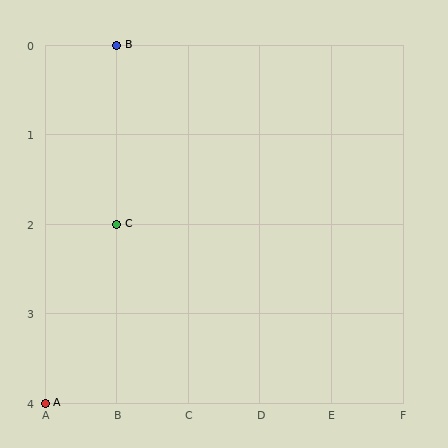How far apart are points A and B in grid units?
Points A and B are 1 column and 4 rows apart (about 4.1 grid units diagonally).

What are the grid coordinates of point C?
Point C is at grid coordinates (B, 2).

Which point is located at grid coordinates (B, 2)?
Point C is at (B, 2).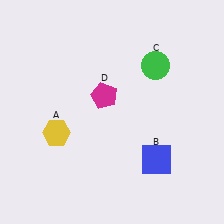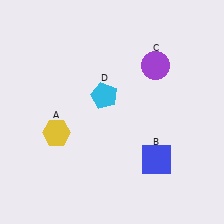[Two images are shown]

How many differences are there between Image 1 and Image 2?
There are 2 differences between the two images.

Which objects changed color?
C changed from green to purple. D changed from magenta to cyan.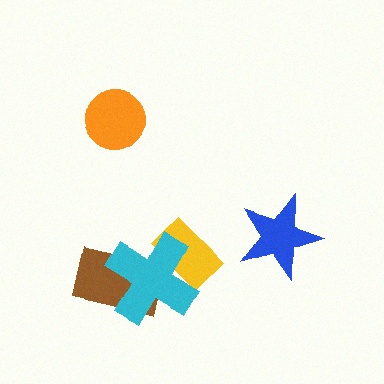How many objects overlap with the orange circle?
0 objects overlap with the orange circle.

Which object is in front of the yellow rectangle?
The cyan cross is in front of the yellow rectangle.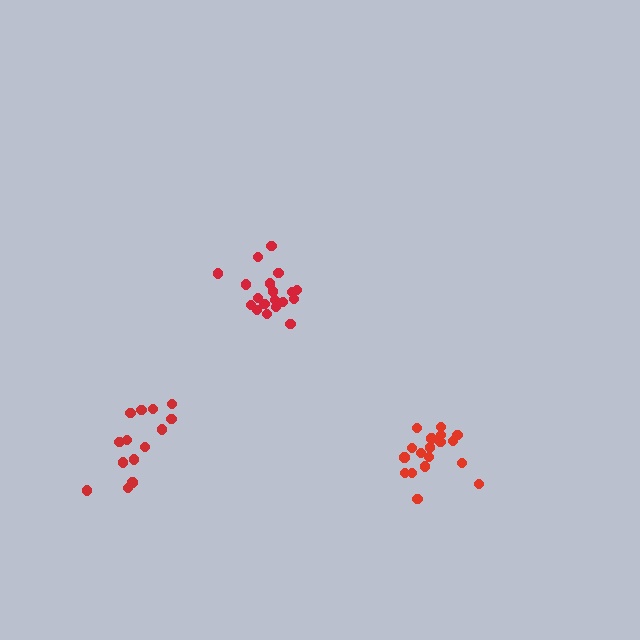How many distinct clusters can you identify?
There are 3 distinct clusters.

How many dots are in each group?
Group 1: 19 dots, Group 2: 18 dots, Group 3: 14 dots (51 total).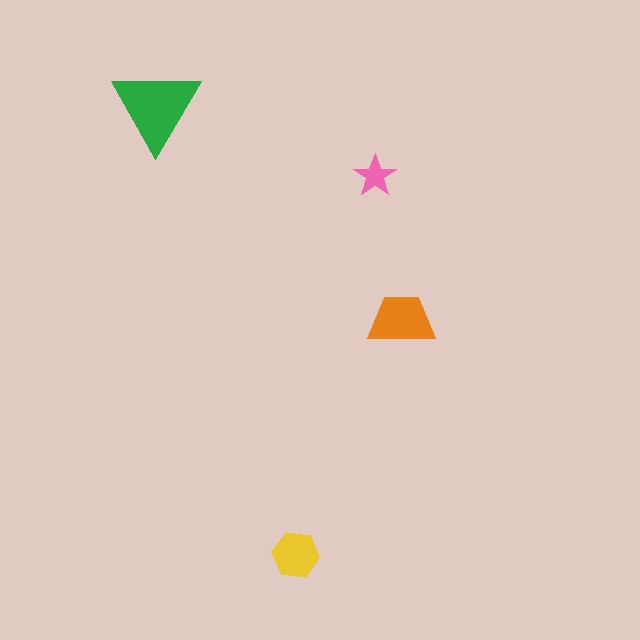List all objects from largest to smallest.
The green triangle, the orange trapezoid, the yellow hexagon, the pink star.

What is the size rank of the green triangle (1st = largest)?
1st.